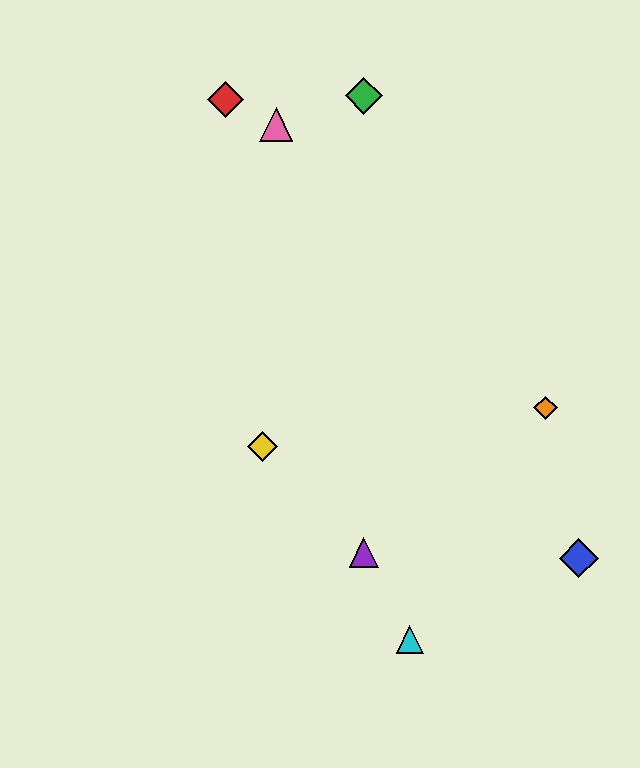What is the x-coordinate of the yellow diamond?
The yellow diamond is at x≈262.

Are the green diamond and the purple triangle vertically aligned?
Yes, both are at x≈364.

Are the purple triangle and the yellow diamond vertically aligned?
No, the purple triangle is at x≈364 and the yellow diamond is at x≈262.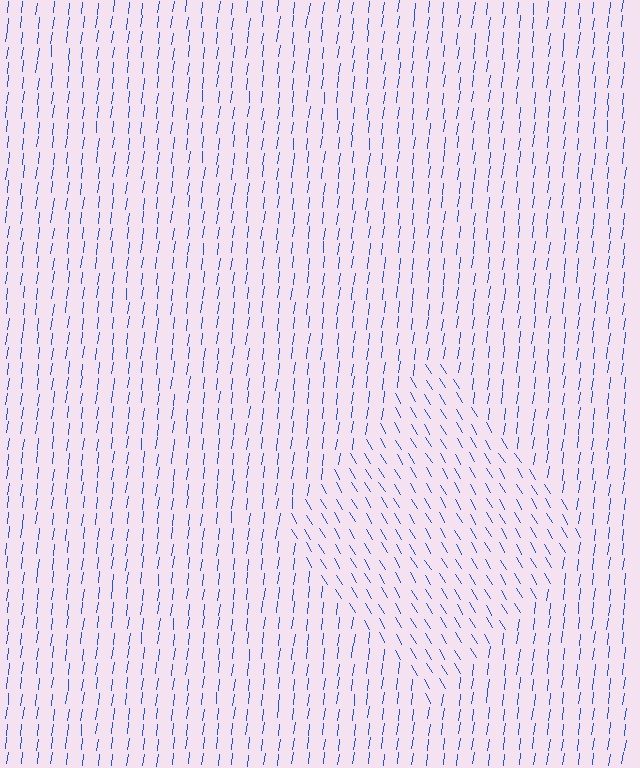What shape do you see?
I see a diamond.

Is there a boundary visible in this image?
Yes, there is a texture boundary formed by a change in line orientation.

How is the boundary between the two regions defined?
The boundary is defined purely by a change in line orientation (approximately 38 degrees difference). All lines are the same color and thickness.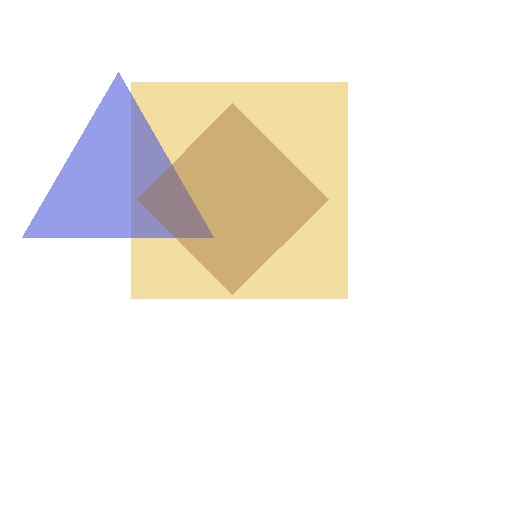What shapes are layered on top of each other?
The layered shapes are: a yellow square, a blue triangle, a brown diamond.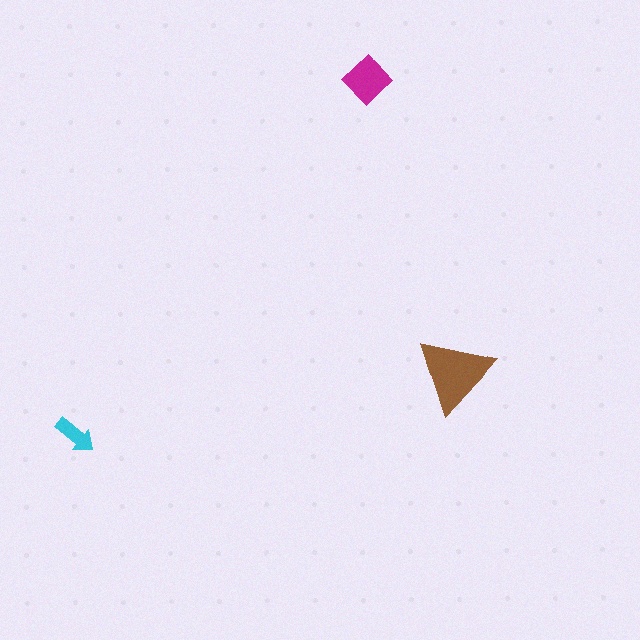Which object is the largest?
The brown triangle.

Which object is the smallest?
The cyan arrow.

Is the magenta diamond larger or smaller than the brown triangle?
Smaller.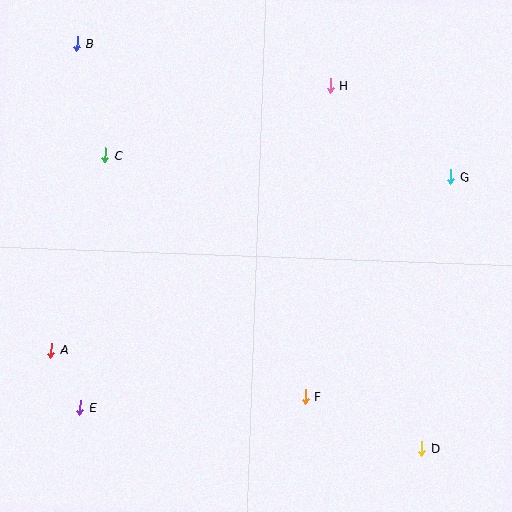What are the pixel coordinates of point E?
Point E is at (80, 408).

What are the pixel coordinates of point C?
Point C is at (105, 155).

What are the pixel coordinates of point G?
Point G is at (451, 177).